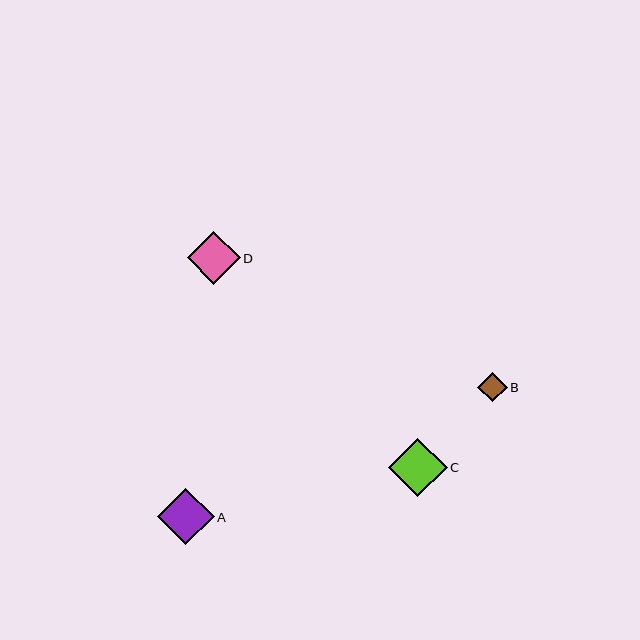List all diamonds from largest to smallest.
From largest to smallest: C, A, D, B.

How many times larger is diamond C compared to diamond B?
Diamond C is approximately 1.9 times the size of diamond B.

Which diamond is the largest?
Diamond C is the largest with a size of approximately 58 pixels.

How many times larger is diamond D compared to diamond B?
Diamond D is approximately 1.8 times the size of diamond B.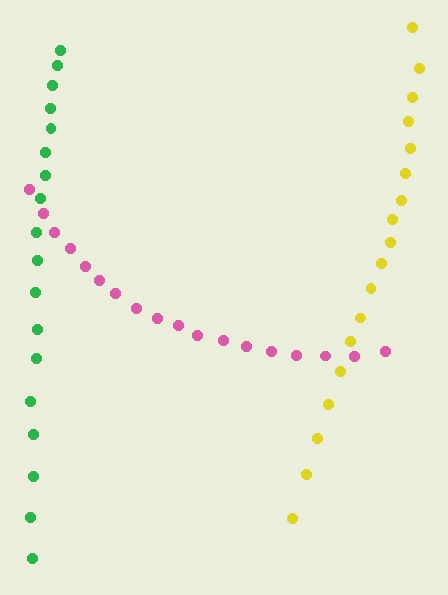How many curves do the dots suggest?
There are 3 distinct paths.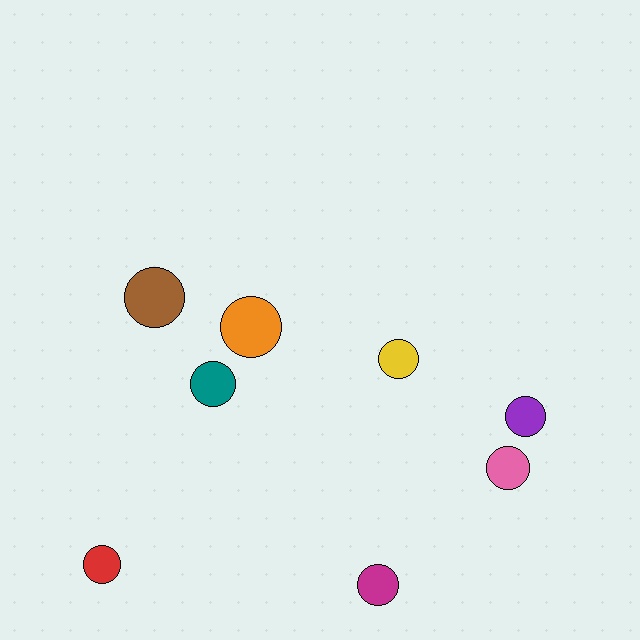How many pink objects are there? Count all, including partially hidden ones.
There is 1 pink object.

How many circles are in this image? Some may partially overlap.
There are 8 circles.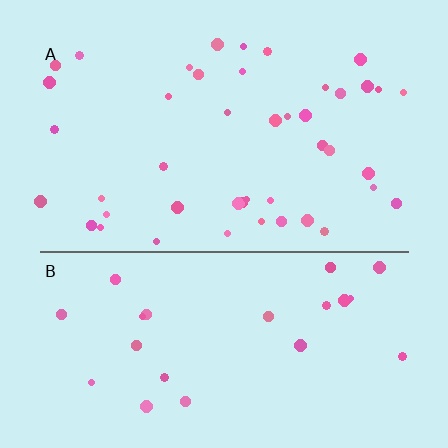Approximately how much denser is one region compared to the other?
Approximately 1.9× — region A over region B.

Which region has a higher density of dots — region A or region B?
A (the top).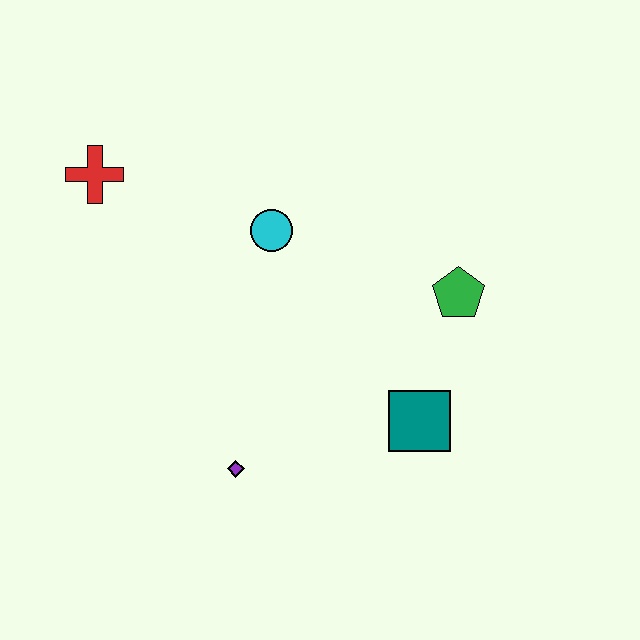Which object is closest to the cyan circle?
The red cross is closest to the cyan circle.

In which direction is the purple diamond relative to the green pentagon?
The purple diamond is to the left of the green pentagon.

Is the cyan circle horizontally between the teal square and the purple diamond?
Yes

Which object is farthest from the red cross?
The teal square is farthest from the red cross.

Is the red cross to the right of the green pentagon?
No